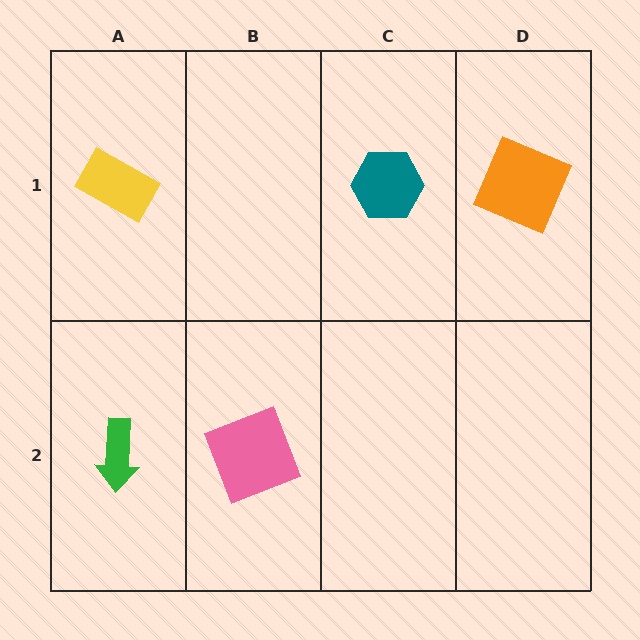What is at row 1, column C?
A teal hexagon.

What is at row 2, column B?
A pink square.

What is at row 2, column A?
A green arrow.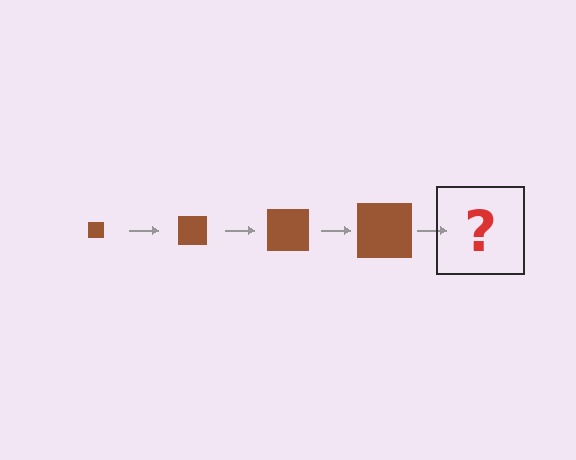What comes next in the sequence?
The next element should be a brown square, larger than the previous one.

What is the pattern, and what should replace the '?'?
The pattern is that the square gets progressively larger each step. The '?' should be a brown square, larger than the previous one.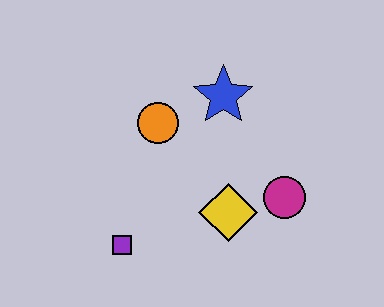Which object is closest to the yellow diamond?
The magenta circle is closest to the yellow diamond.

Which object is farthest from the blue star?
The purple square is farthest from the blue star.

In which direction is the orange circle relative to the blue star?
The orange circle is to the left of the blue star.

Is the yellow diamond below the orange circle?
Yes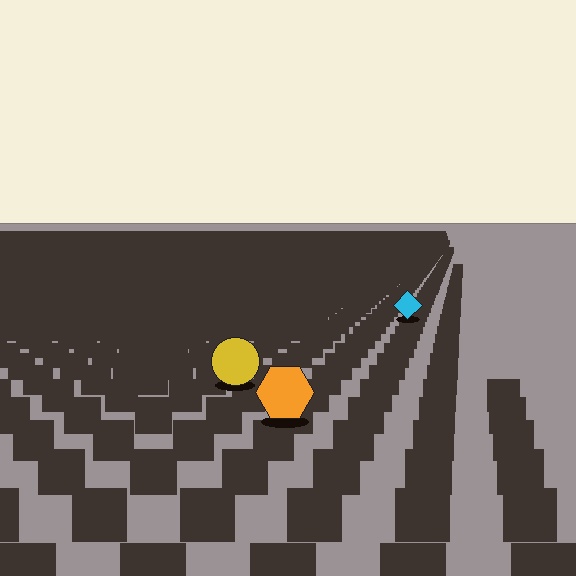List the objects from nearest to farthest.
From nearest to farthest: the orange hexagon, the yellow circle, the cyan diamond.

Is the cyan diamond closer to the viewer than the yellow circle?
No. The yellow circle is closer — you can tell from the texture gradient: the ground texture is coarser near it.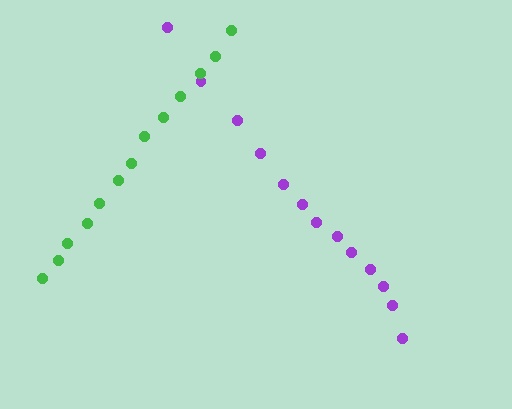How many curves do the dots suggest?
There are 2 distinct paths.